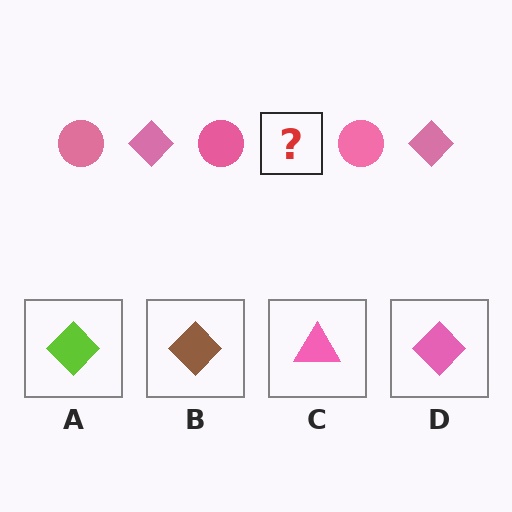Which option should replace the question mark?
Option D.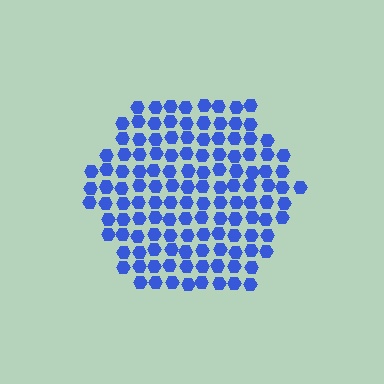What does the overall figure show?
The overall figure shows a hexagon.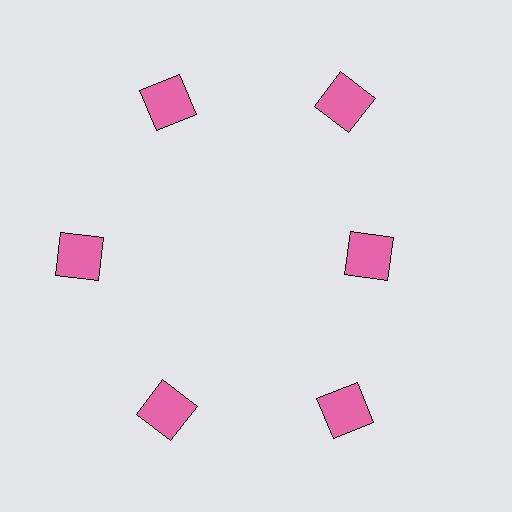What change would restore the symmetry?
The symmetry would be restored by moving it outward, back onto the ring so that all 6 squares sit at equal angles and equal distance from the center.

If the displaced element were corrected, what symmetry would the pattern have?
It would have 6-fold rotational symmetry — the pattern would map onto itself every 60 degrees.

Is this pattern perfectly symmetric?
No. The 6 pink squares are arranged in a ring, but one element near the 3 o'clock position is pulled inward toward the center, breaking the 6-fold rotational symmetry.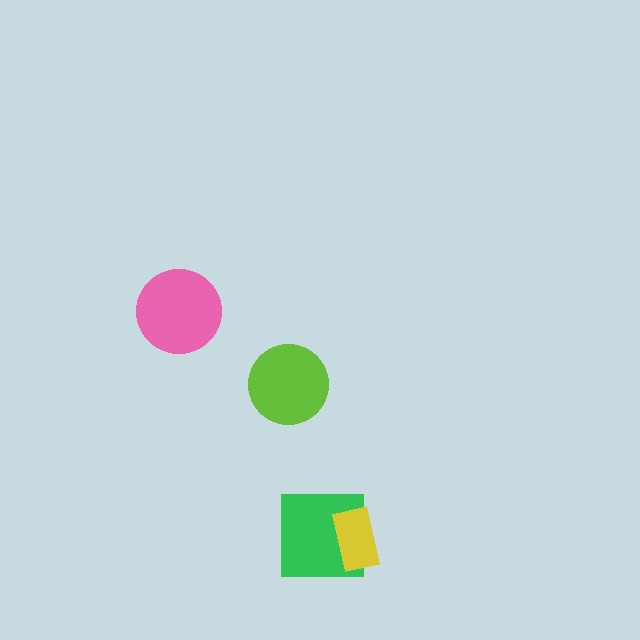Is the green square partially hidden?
Yes, it is partially covered by another shape.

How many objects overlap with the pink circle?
0 objects overlap with the pink circle.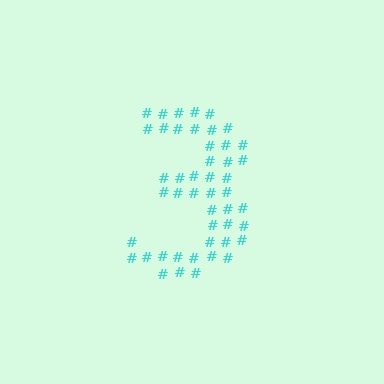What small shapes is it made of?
It is made of small hash symbols.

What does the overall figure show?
The overall figure shows the digit 3.